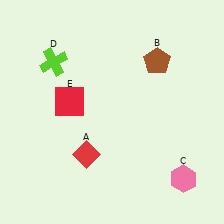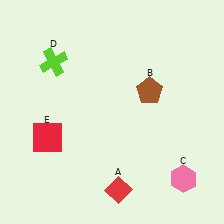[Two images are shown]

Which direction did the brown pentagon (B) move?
The brown pentagon (B) moved down.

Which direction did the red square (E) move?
The red square (E) moved down.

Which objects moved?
The objects that moved are: the red diamond (A), the brown pentagon (B), the red square (E).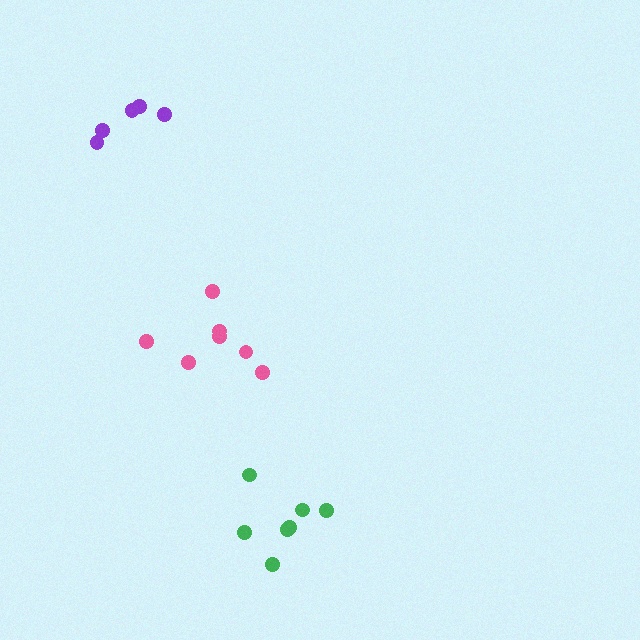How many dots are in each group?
Group 1: 7 dots, Group 2: 7 dots, Group 3: 5 dots (19 total).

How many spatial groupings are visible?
There are 3 spatial groupings.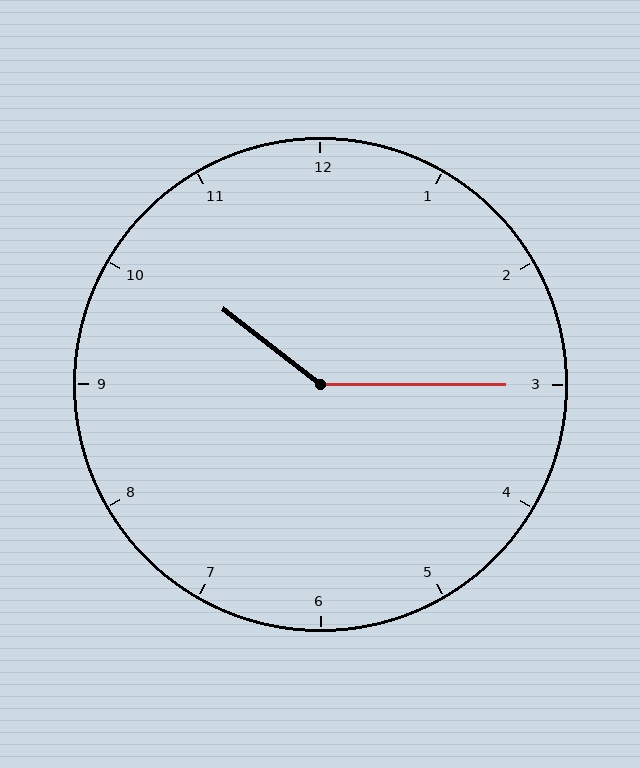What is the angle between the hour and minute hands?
Approximately 142 degrees.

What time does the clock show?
10:15.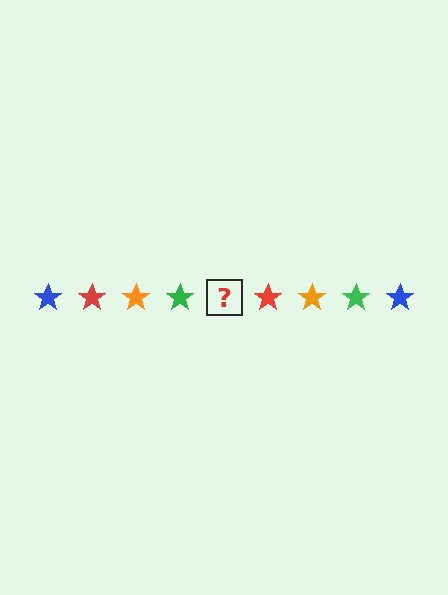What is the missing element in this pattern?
The missing element is a blue star.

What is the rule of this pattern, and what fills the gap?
The rule is that the pattern cycles through blue, red, orange, green stars. The gap should be filled with a blue star.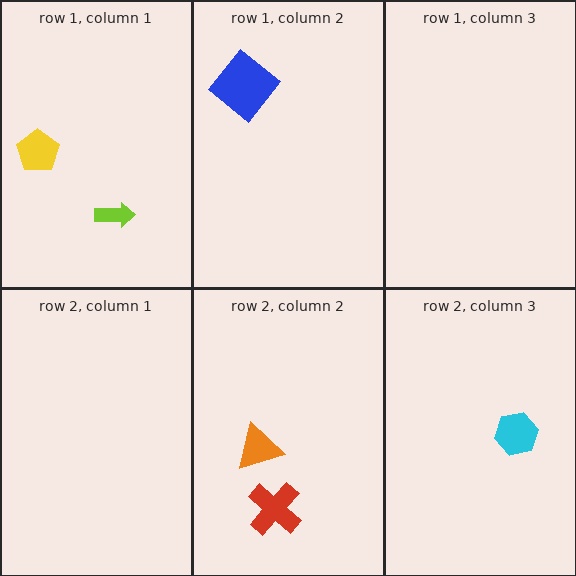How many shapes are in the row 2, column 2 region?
2.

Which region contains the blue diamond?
The row 1, column 2 region.